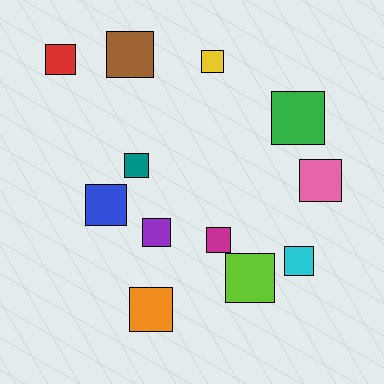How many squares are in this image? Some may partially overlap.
There are 12 squares.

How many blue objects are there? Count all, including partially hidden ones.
There is 1 blue object.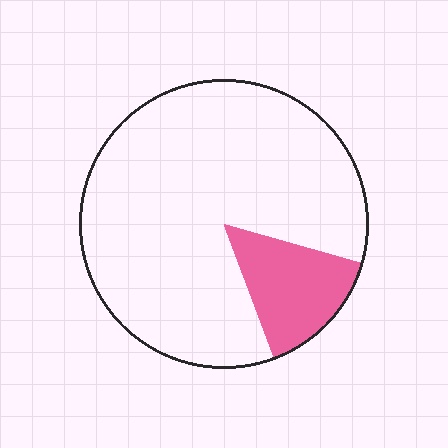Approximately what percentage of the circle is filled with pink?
Approximately 15%.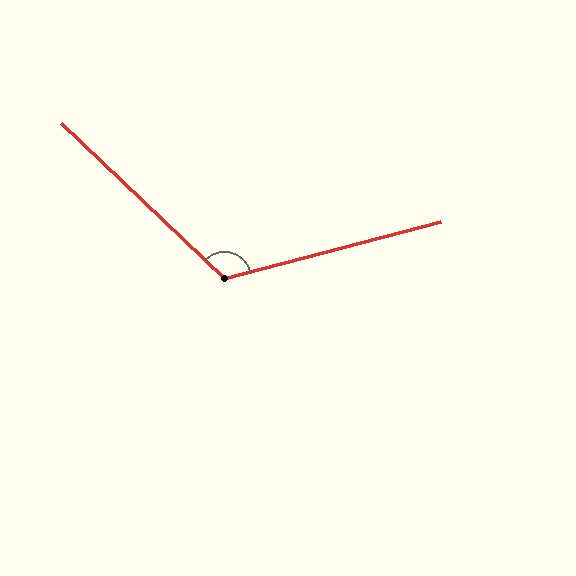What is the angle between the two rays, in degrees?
Approximately 122 degrees.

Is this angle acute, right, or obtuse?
It is obtuse.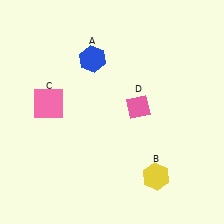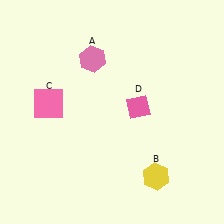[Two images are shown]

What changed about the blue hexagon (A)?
In Image 1, A is blue. In Image 2, it changed to pink.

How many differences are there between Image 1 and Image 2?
There is 1 difference between the two images.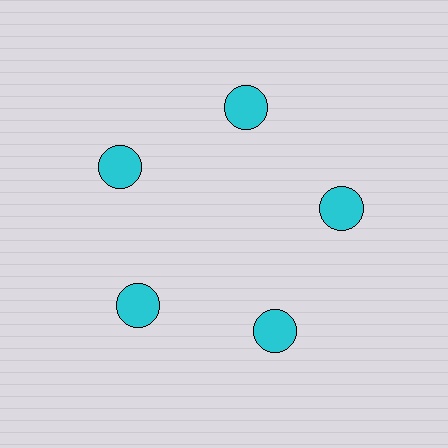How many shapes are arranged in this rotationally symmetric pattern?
There are 5 shapes, arranged in 5 groups of 1.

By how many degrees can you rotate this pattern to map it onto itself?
The pattern maps onto itself every 72 degrees of rotation.